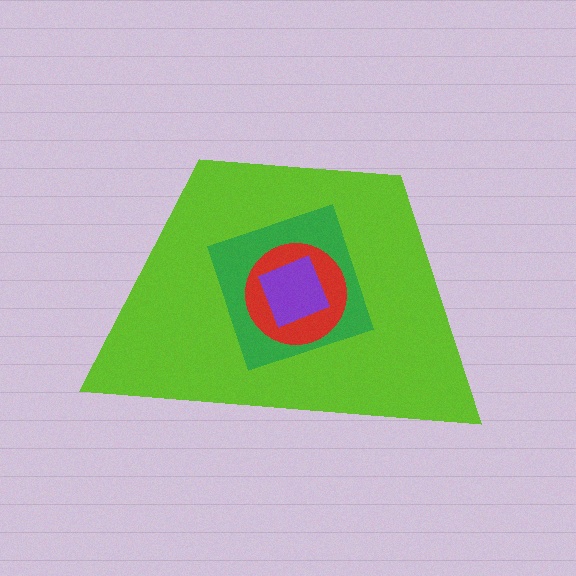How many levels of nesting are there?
4.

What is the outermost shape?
The lime trapezoid.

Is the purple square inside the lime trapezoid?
Yes.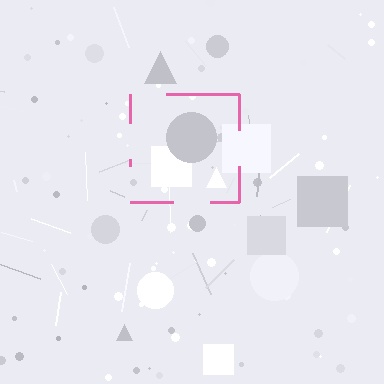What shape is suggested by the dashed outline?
The dashed outline suggests a square.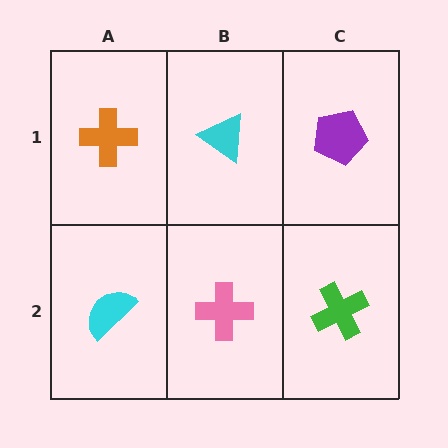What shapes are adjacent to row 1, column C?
A green cross (row 2, column C), a cyan triangle (row 1, column B).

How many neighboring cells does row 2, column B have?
3.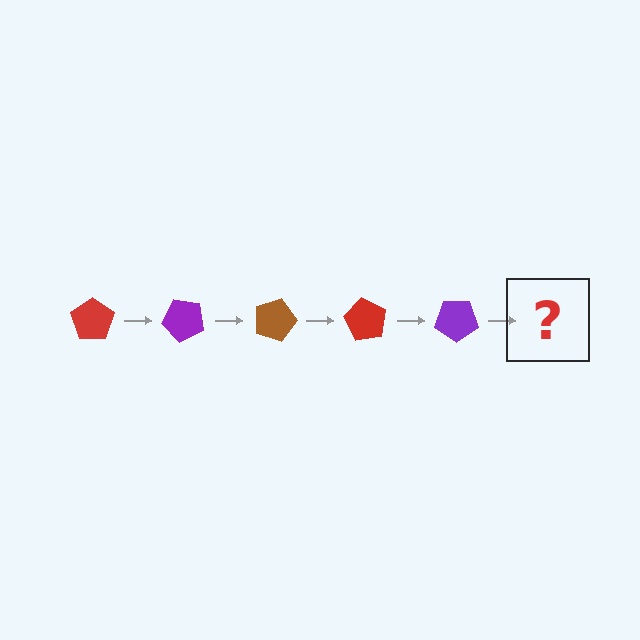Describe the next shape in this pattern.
It should be a brown pentagon, rotated 225 degrees from the start.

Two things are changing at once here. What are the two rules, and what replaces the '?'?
The two rules are that it rotates 45 degrees each step and the color cycles through red, purple, and brown. The '?' should be a brown pentagon, rotated 225 degrees from the start.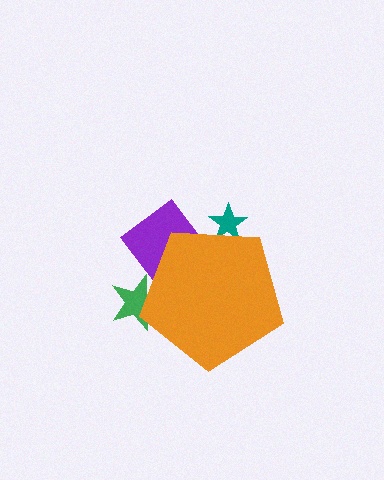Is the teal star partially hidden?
Yes, the teal star is partially hidden behind the orange pentagon.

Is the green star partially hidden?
Yes, the green star is partially hidden behind the orange pentagon.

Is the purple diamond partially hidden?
Yes, the purple diamond is partially hidden behind the orange pentagon.